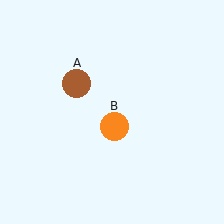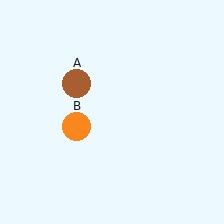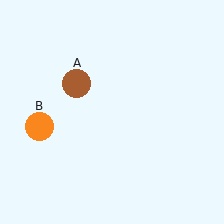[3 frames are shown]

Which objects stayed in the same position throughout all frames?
Brown circle (object A) remained stationary.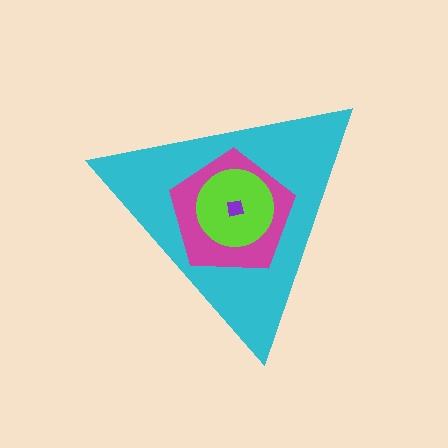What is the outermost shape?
The cyan triangle.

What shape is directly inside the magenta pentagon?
The lime circle.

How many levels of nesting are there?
4.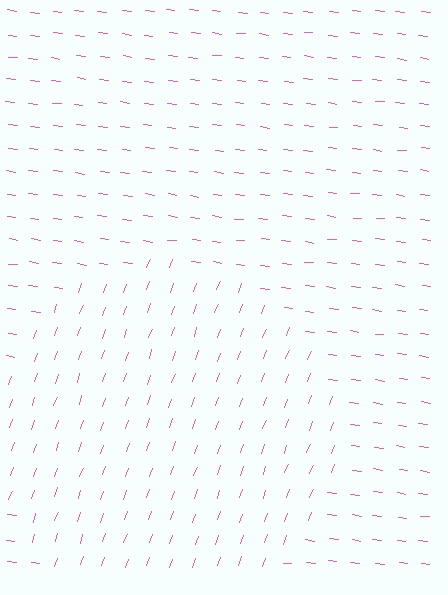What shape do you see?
I see a circle.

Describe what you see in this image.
The image is filled with small pink line segments. A circle region in the image has lines oriented differently from the surrounding lines, creating a visible texture boundary.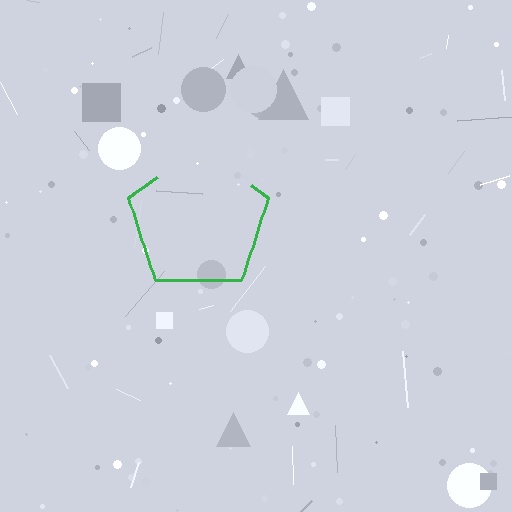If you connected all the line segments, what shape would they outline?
They would outline a pentagon.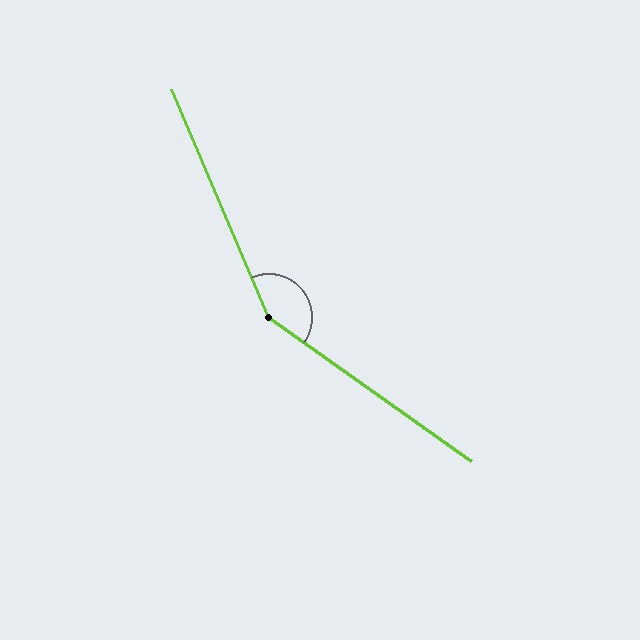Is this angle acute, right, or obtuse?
It is obtuse.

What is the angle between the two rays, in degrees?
Approximately 149 degrees.